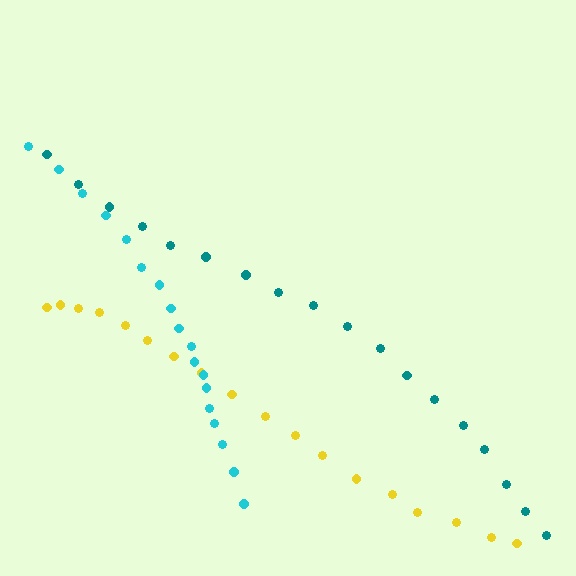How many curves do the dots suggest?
There are 3 distinct paths.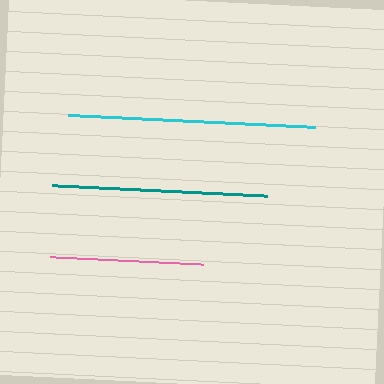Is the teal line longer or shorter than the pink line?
The teal line is longer than the pink line.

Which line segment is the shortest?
The pink line is the shortest at approximately 154 pixels.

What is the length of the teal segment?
The teal segment is approximately 215 pixels long.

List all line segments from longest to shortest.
From longest to shortest: cyan, teal, pink.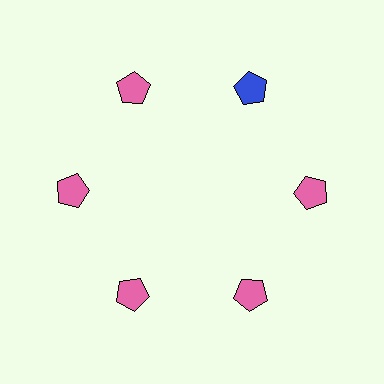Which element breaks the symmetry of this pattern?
The blue pentagon at roughly the 1 o'clock position breaks the symmetry. All other shapes are pink pentagons.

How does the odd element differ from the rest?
It has a different color: blue instead of pink.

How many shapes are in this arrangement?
There are 6 shapes arranged in a ring pattern.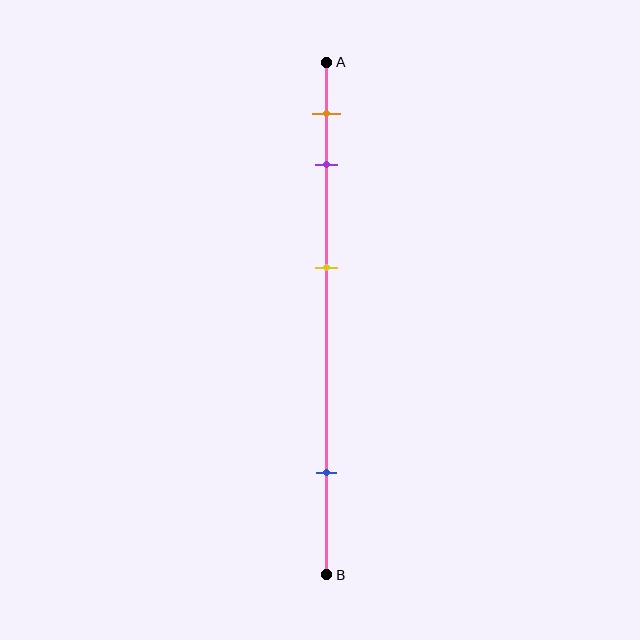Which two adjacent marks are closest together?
The orange and purple marks are the closest adjacent pair.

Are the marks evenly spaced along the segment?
No, the marks are not evenly spaced.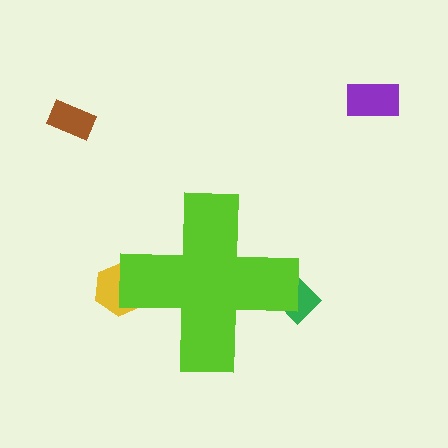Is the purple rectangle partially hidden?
No, the purple rectangle is fully visible.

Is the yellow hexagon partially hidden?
Yes, the yellow hexagon is partially hidden behind the lime cross.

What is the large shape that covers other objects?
A lime cross.